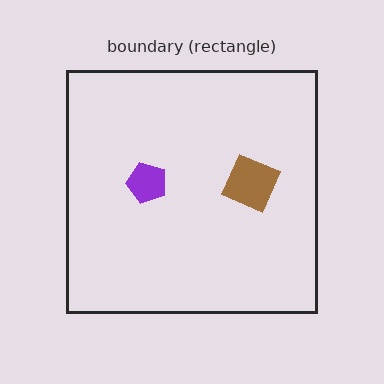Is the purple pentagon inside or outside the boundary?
Inside.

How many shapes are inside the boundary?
2 inside, 0 outside.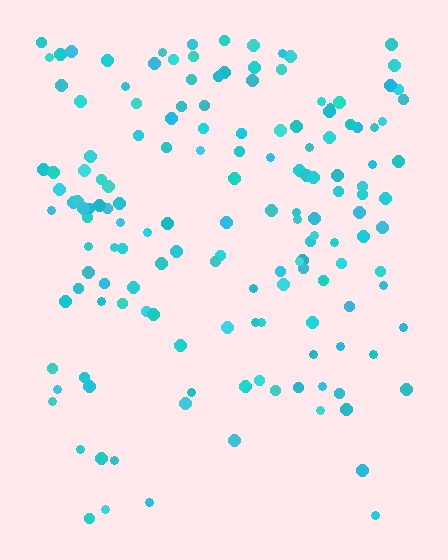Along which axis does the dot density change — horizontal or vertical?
Vertical.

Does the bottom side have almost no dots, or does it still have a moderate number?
Still a moderate number, just noticeably fewer than the top.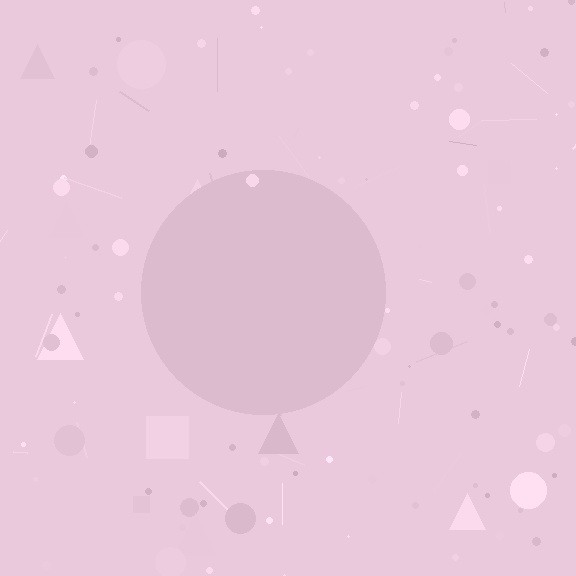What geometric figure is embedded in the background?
A circle is embedded in the background.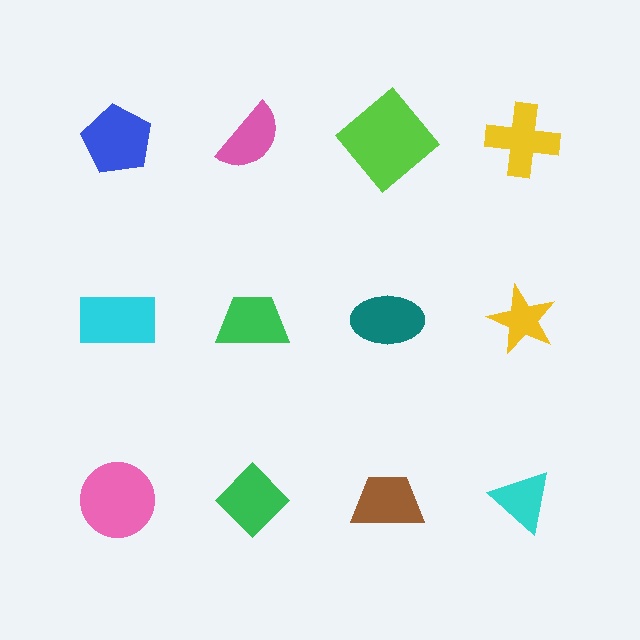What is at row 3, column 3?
A brown trapezoid.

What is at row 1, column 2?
A pink semicircle.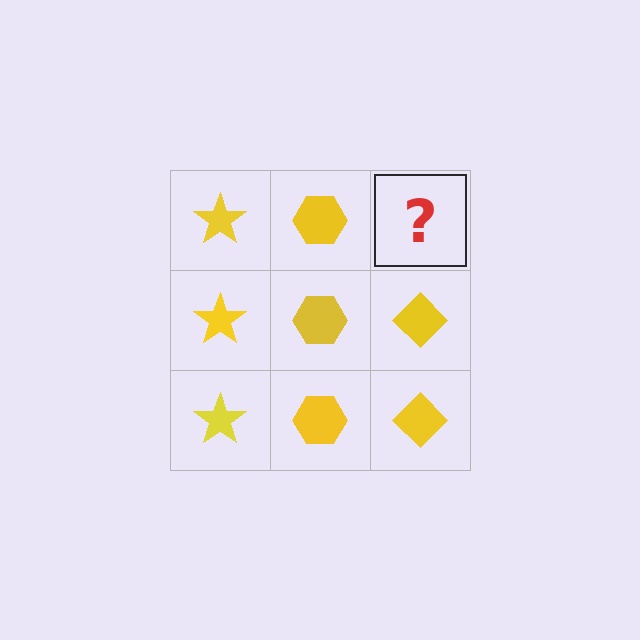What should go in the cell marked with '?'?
The missing cell should contain a yellow diamond.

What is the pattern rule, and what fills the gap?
The rule is that each column has a consistent shape. The gap should be filled with a yellow diamond.